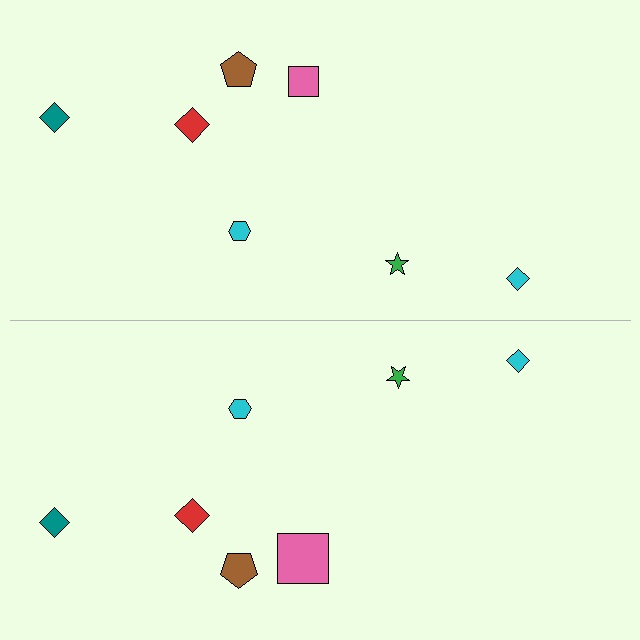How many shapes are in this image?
There are 14 shapes in this image.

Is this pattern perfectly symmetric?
No, the pattern is not perfectly symmetric. The pink square on the bottom side has a different size than its mirror counterpart.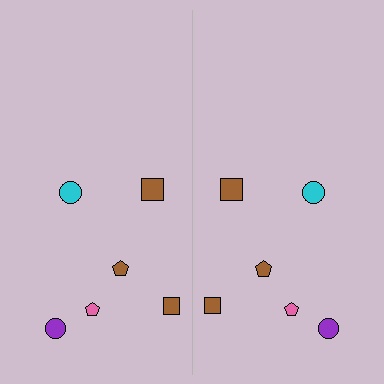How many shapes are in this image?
There are 12 shapes in this image.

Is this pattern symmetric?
Yes, this pattern has bilateral (reflection) symmetry.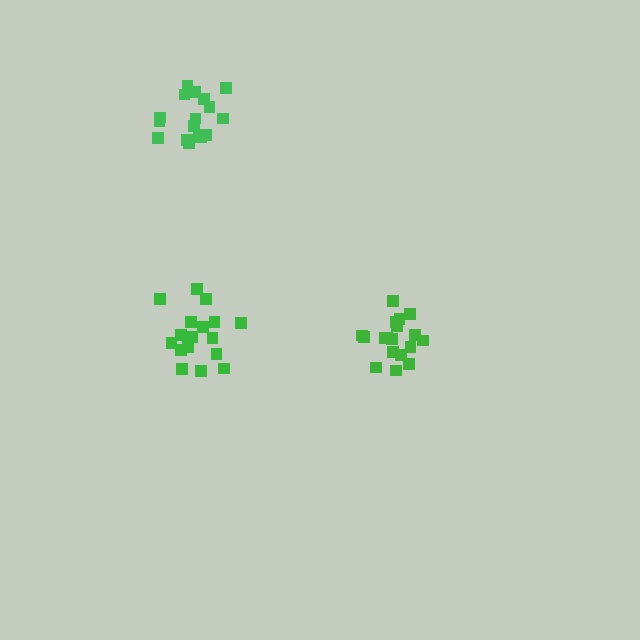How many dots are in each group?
Group 1: 17 dots, Group 2: 18 dots, Group 3: 17 dots (52 total).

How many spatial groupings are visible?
There are 3 spatial groupings.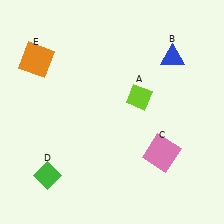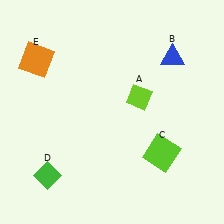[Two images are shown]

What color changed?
The square (C) changed from pink in Image 1 to lime in Image 2.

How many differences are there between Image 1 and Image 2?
There is 1 difference between the two images.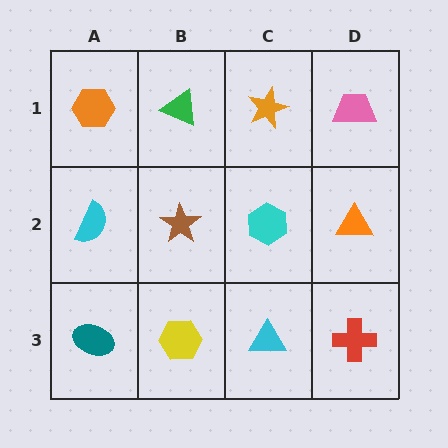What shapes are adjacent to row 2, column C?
An orange star (row 1, column C), a cyan triangle (row 3, column C), a brown star (row 2, column B), an orange triangle (row 2, column D).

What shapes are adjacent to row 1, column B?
A brown star (row 2, column B), an orange hexagon (row 1, column A), an orange star (row 1, column C).